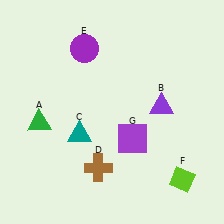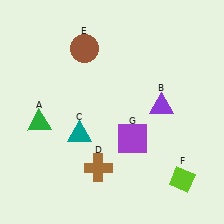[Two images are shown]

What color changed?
The circle (E) changed from purple in Image 1 to brown in Image 2.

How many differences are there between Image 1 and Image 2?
There is 1 difference between the two images.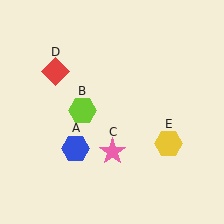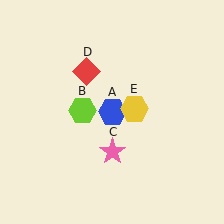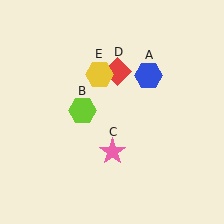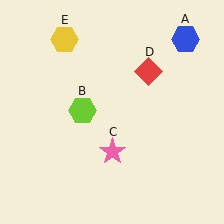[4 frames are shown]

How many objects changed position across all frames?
3 objects changed position: blue hexagon (object A), red diamond (object D), yellow hexagon (object E).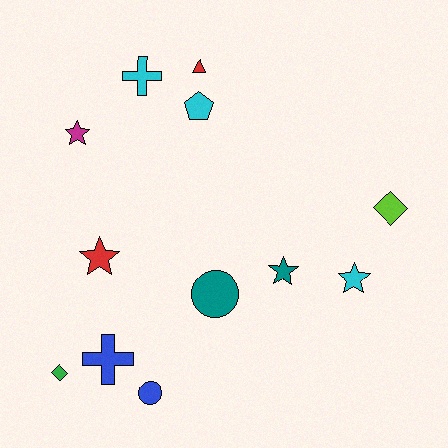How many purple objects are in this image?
There are no purple objects.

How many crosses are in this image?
There are 2 crosses.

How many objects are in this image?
There are 12 objects.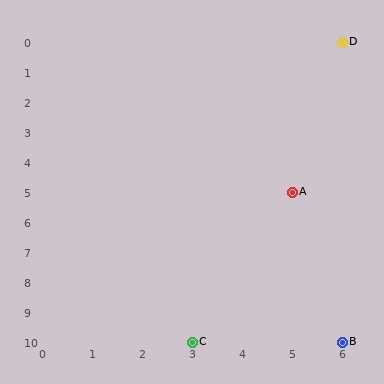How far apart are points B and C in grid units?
Points B and C are 3 columns apart.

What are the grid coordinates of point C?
Point C is at grid coordinates (3, 10).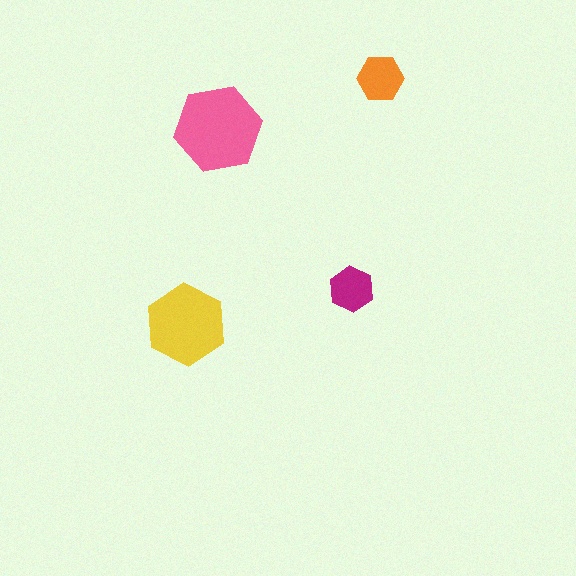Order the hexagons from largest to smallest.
the pink one, the yellow one, the orange one, the magenta one.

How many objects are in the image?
There are 4 objects in the image.